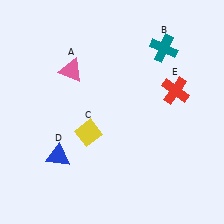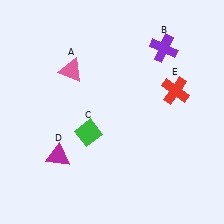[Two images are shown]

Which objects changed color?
B changed from teal to purple. C changed from yellow to green. D changed from blue to magenta.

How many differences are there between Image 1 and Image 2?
There are 3 differences between the two images.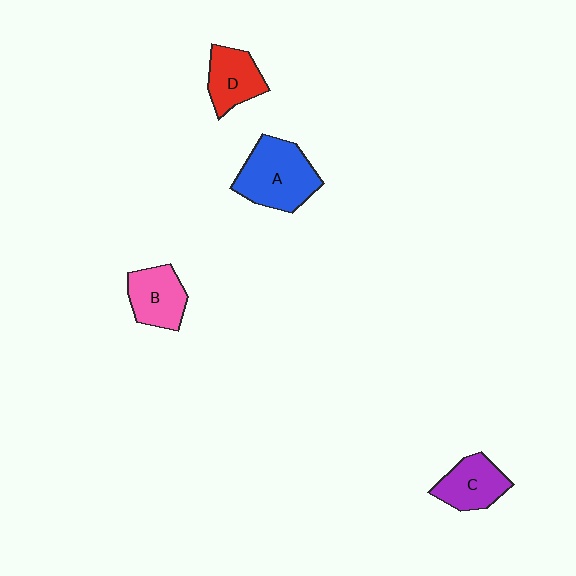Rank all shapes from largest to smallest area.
From largest to smallest: A (blue), B (pink), C (purple), D (red).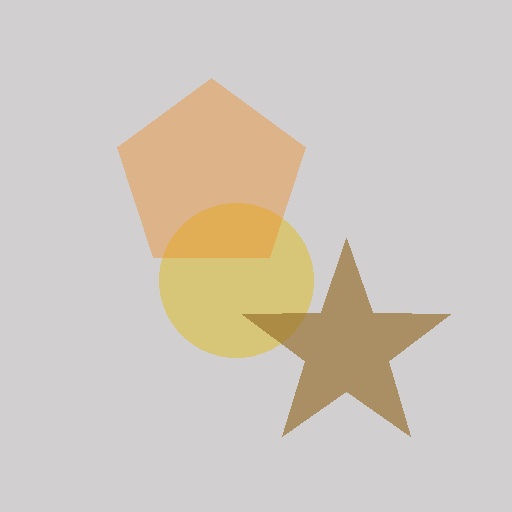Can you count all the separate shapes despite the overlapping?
Yes, there are 3 separate shapes.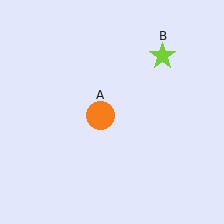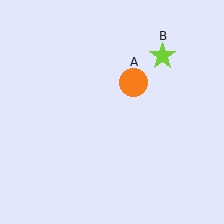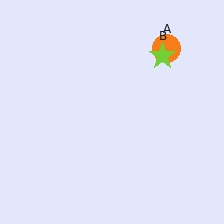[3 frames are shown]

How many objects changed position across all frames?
1 object changed position: orange circle (object A).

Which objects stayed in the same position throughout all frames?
Lime star (object B) remained stationary.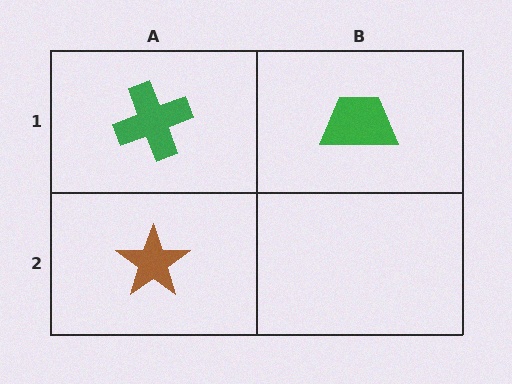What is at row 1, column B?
A green trapezoid.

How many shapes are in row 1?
2 shapes.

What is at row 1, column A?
A green cross.